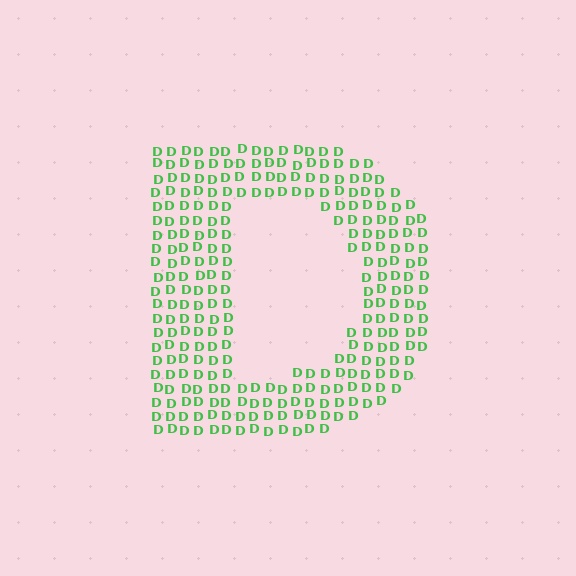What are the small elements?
The small elements are letter D's.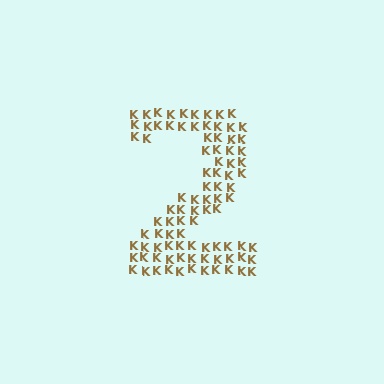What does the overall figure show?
The overall figure shows the digit 2.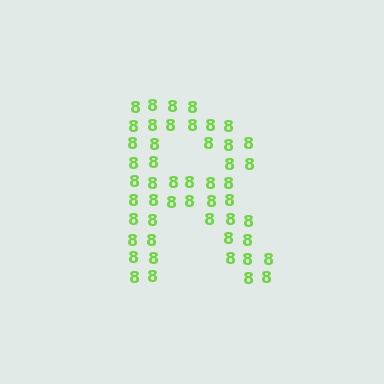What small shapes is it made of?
It is made of small digit 8's.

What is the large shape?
The large shape is the letter R.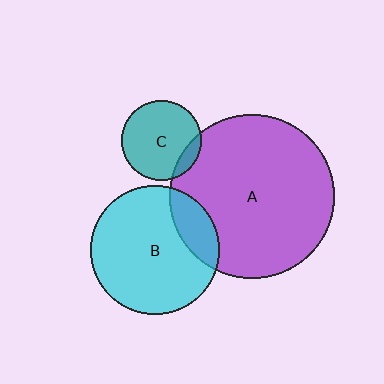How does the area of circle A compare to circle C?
Approximately 4.2 times.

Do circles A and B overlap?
Yes.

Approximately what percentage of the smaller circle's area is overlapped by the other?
Approximately 20%.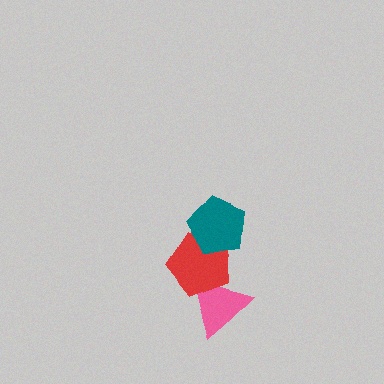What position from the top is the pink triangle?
The pink triangle is 3rd from the top.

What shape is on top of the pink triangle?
The red pentagon is on top of the pink triangle.